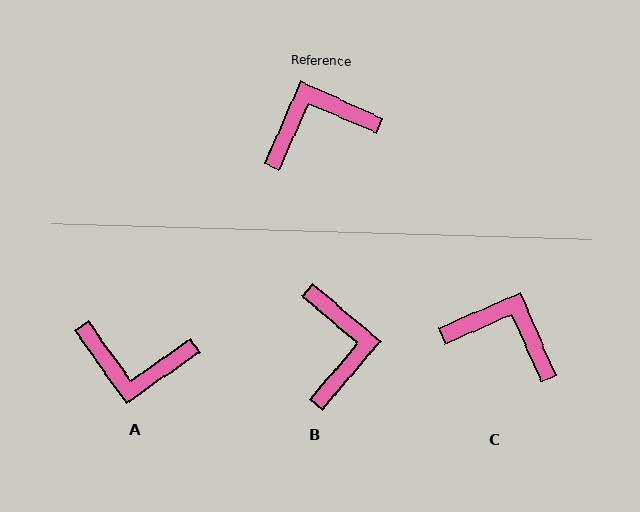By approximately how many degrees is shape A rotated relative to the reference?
Approximately 149 degrees counter-clockwise.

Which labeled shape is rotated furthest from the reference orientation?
A, about 149 degrees away.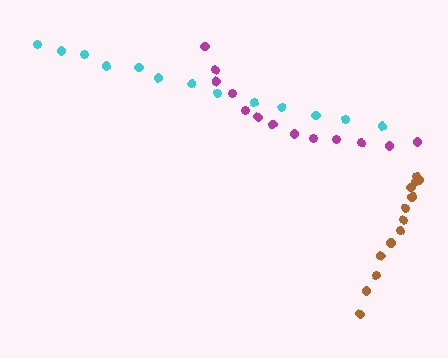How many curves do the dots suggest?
There are 3 distinct paths.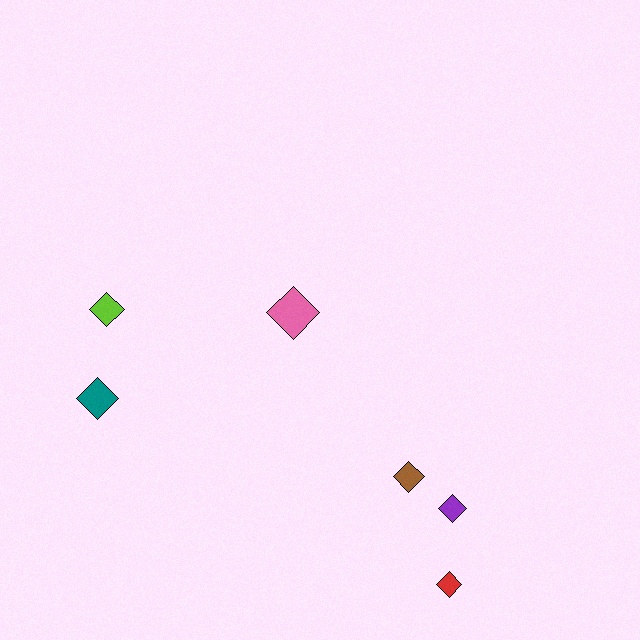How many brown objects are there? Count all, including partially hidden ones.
There is 1 brown object.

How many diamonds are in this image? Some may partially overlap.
There are 6 diamonds.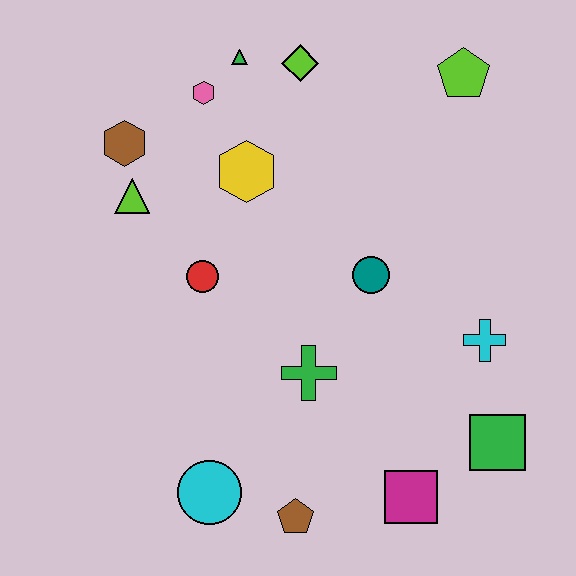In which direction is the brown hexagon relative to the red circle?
The brown hexagon is above the red circle.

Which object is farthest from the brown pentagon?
The lime pentagon is farthest from the brown pentagon.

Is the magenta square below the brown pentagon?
No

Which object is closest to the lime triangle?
The brown hexagon is closest to the lime triangle.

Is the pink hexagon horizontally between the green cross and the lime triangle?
Yes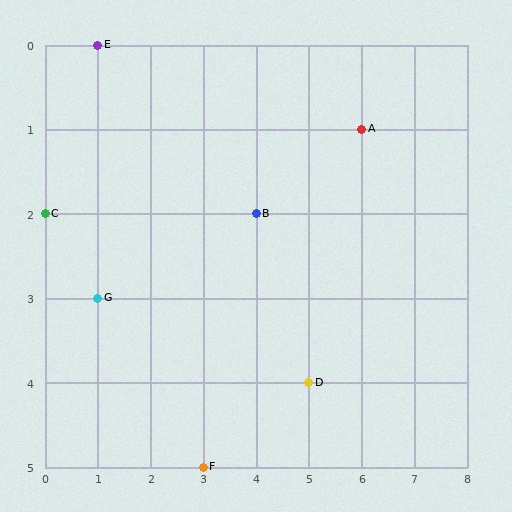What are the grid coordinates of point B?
Point B is at grid coordinates (4, 2).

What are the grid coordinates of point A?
Point A is at grid coordinates (6, 1).